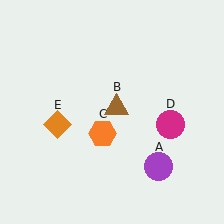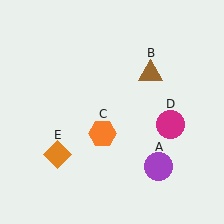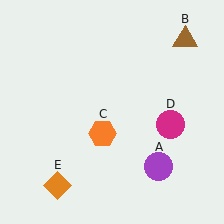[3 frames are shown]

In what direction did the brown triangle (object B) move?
The brown triangle (object B) moved up and to the right.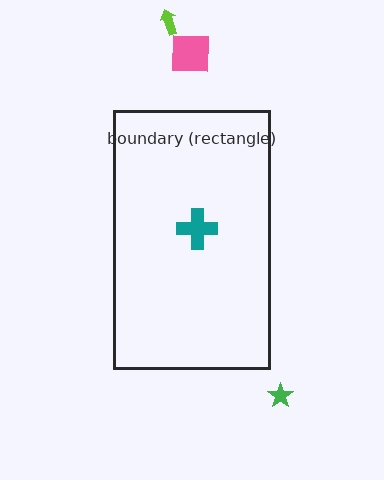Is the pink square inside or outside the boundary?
Outside.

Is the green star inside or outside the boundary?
Outside.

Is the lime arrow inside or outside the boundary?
Outside.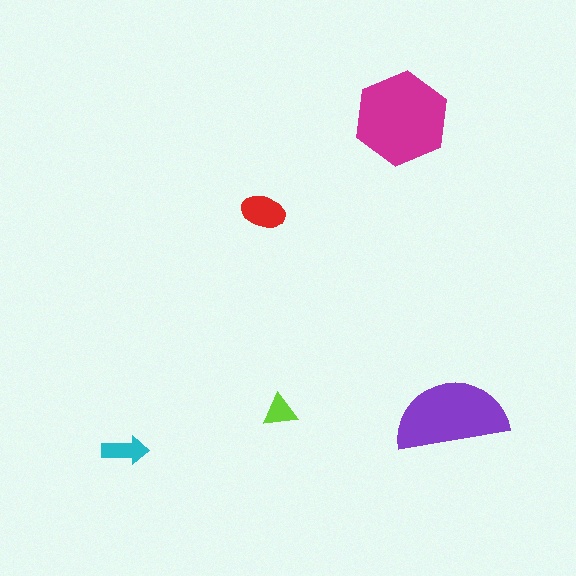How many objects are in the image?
There are 5 objects in the image.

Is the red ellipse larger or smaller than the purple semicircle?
Smaller.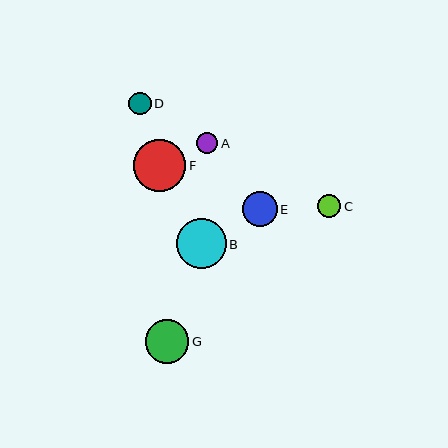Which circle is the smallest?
Circle A is the smallest with a size of approximately 21 pixels.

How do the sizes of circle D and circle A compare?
Circle D and circle A are approximately the same size.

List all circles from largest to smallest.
From largest to smallest: F, B, G, E, C, D, A.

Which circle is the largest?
Circle F is the largest with a size of approximately 52 pixels.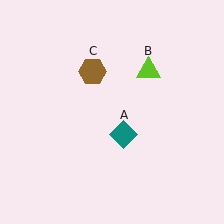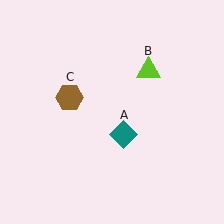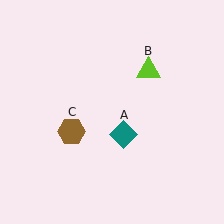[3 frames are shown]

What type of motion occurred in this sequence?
The brown hexagon (object C) rotated counterclockwise around the center of the scene.